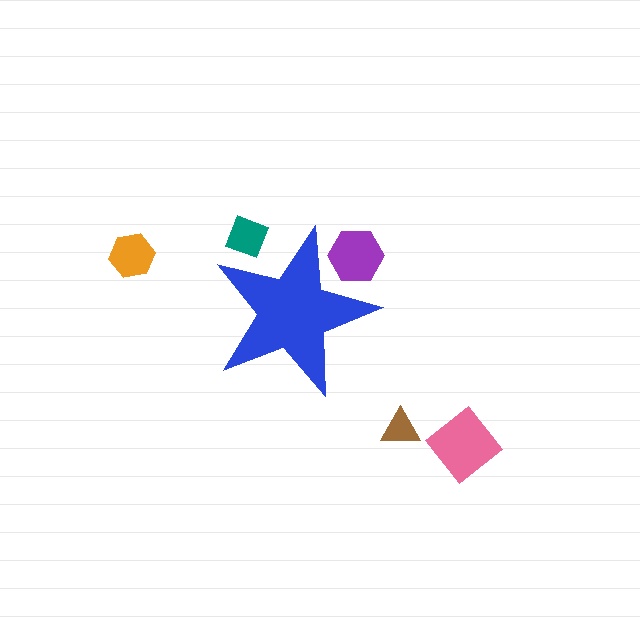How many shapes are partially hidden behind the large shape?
2 shapes are partially hidden.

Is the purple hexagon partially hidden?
Yes, the purple hexagon is partially hidden behind the blue star.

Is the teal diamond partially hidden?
Yes, the teal diamond is partially hidden behind the blue star.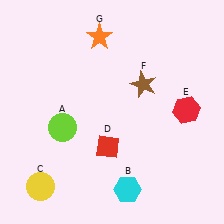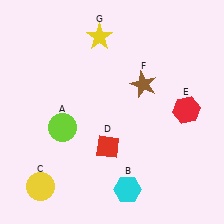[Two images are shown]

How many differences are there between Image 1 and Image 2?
There is 1 difference between the two images.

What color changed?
The star (G) changed from orange in Image 1 to yellow in Image 2.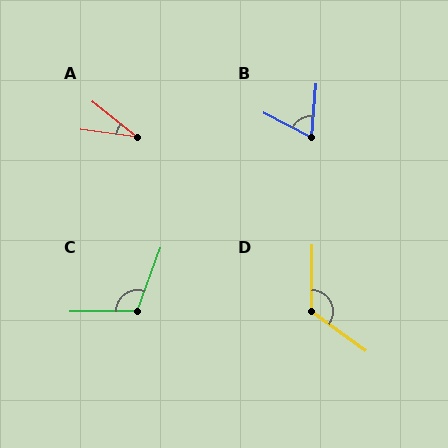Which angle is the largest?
D, at approximately 125 degrees.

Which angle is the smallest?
A, at approximately 31 degrees.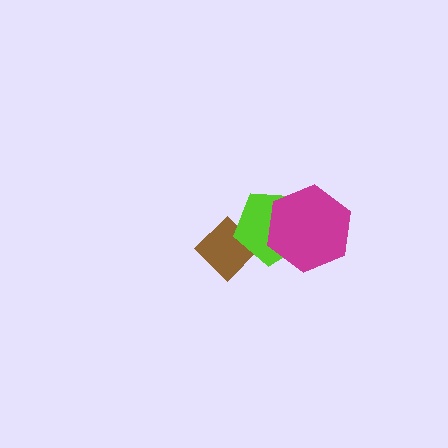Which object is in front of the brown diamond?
The lime pentagon is in front of the brown diamond.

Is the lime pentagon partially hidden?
Yes, it is partially covered by another shape.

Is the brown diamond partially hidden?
Yes, it is partially covered by another shape.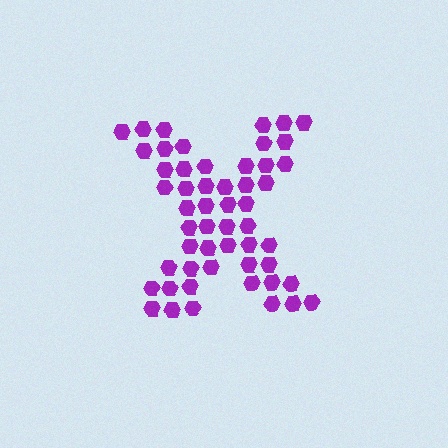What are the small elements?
The small elements are hexagons.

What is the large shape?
The large shape is the letter X.